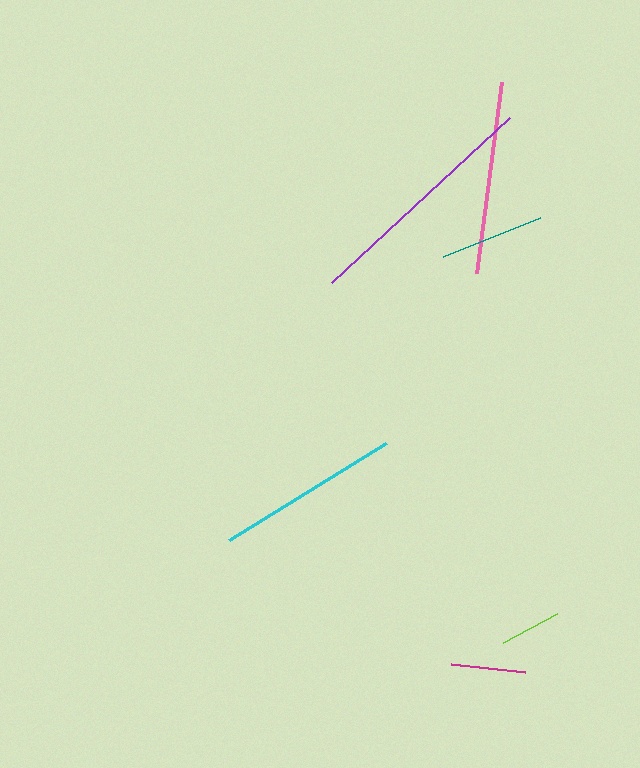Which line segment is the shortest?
The lime line is the shortest at approximately 62 pixels.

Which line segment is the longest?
The purple line is the longest at approximately 243 pixels.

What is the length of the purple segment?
The purple segment is approximately 243 pixels long.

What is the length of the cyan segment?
The cyan segment is approximately 185 pixels long.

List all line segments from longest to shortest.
From longest to shortest: purple, pink, cyan, teal, magenta, lime.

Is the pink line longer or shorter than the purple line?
The purple line is longer than the pink line.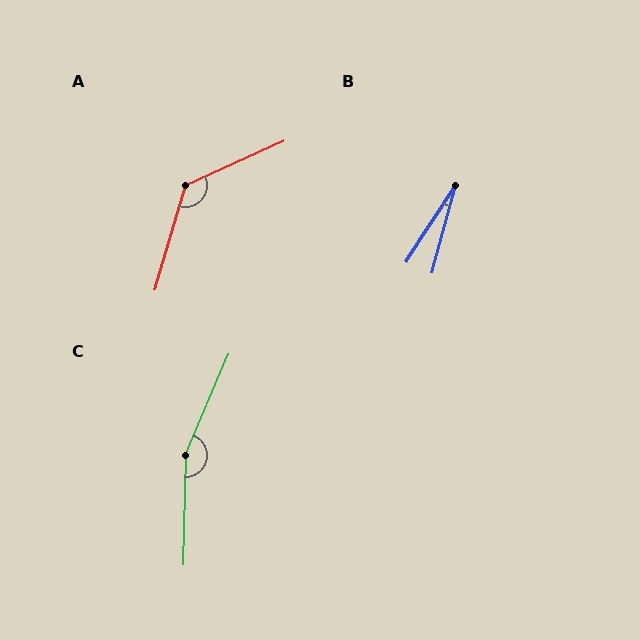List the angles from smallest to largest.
B (18°), A (130°), C (158°).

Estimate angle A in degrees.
Approximately 130 degrees.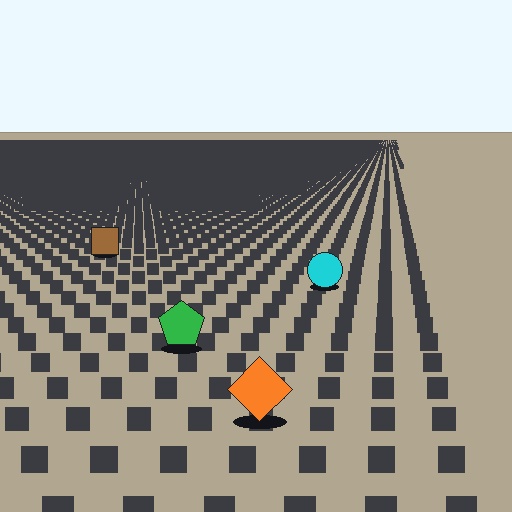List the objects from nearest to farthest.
From nearest to farthest: the orange diamond, the green pentagon, the cyan circle, the brown square.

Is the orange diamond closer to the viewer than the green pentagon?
Yes. The orange diamond is closer — you can tell from the texture gradient: the ground texture is coarser near it.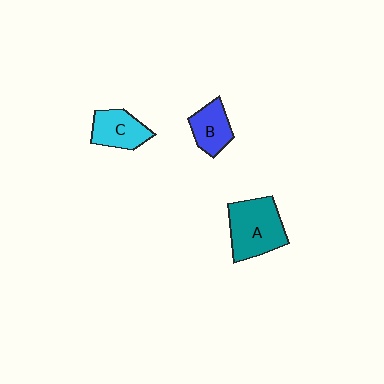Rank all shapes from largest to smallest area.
From largest to smallest: A (teal), C (cyan), B (blue).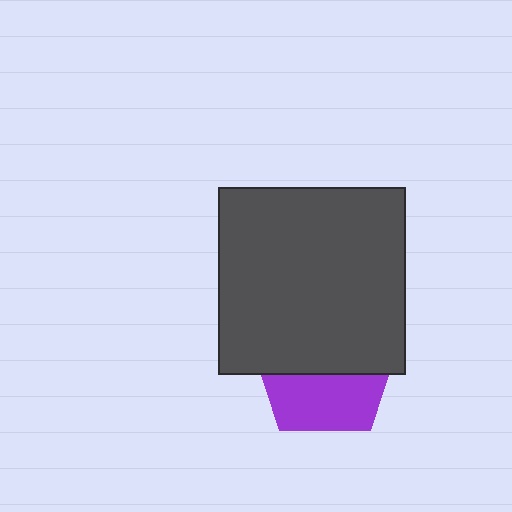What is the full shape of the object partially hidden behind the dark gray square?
The partially hidden object is a purple pentagon.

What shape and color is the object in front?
The object in front is a dark gray square.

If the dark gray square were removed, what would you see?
You would see the complete purple pentagon.